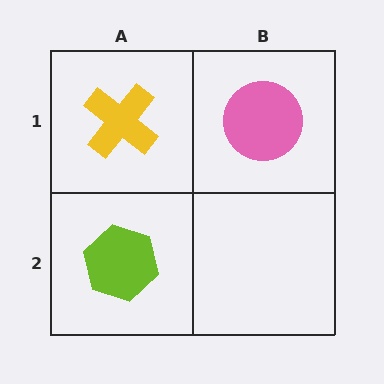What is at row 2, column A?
A lime hexagon.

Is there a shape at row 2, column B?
No, that cell is empty.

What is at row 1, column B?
A pink circle.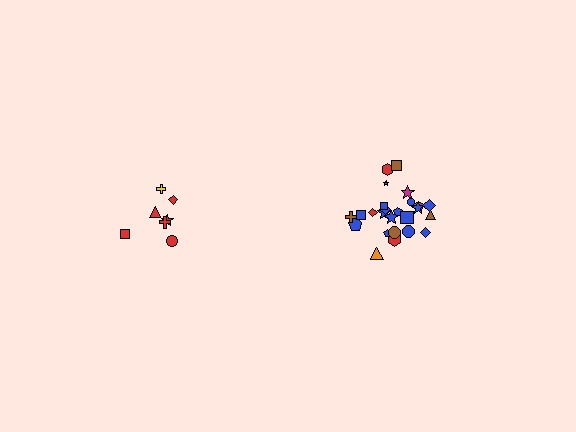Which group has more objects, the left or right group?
The right group.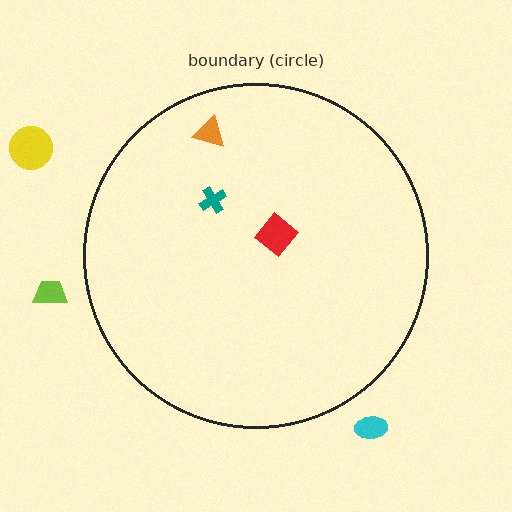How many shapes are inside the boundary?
3 inside, 3 outside.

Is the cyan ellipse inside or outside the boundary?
Outside.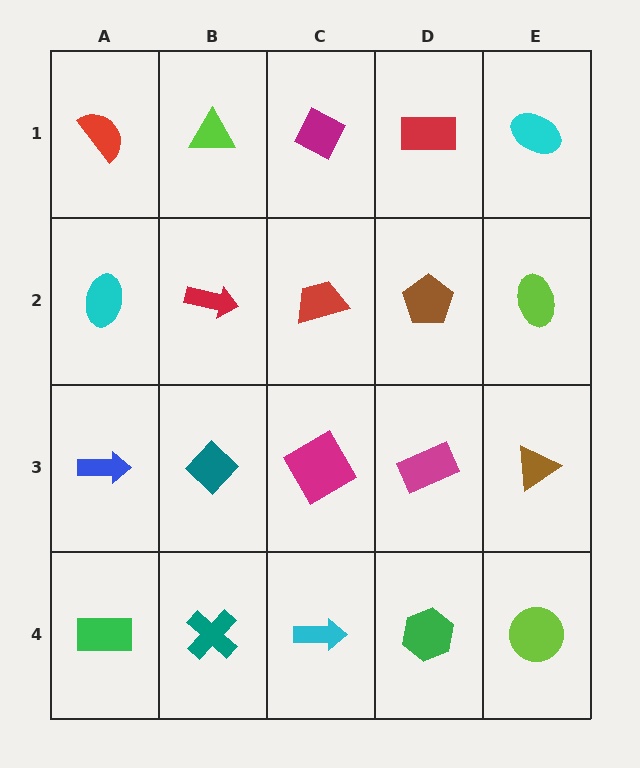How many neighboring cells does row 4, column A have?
2.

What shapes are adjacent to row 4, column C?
A magenta diamond (row 3, column C), a teal cross (row 4, column B), a green hexagon (row 4, column D).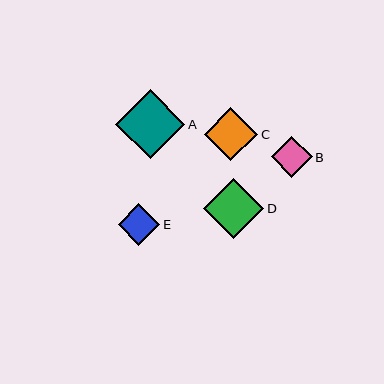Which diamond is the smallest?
Diamond B is the smallest with a size of approximately 41 pixels.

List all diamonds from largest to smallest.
From largest to smallest: A, D, C, E, B.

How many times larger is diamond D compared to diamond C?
Diamond D is approximately 1.1 times the size of diamond C.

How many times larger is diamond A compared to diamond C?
Diamond A is approximately 1.3 times the size of diamond C.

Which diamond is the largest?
Diamond A is the largest with a size of approximately 69 pixels.